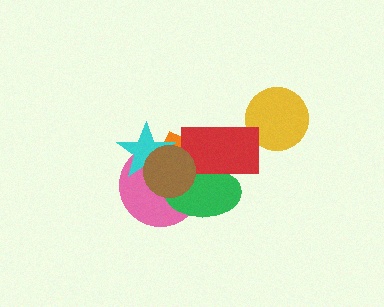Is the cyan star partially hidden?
Yes, it is partially covered by another shape.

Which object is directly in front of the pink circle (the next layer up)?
The green ellipse is directly in front of the pink circle.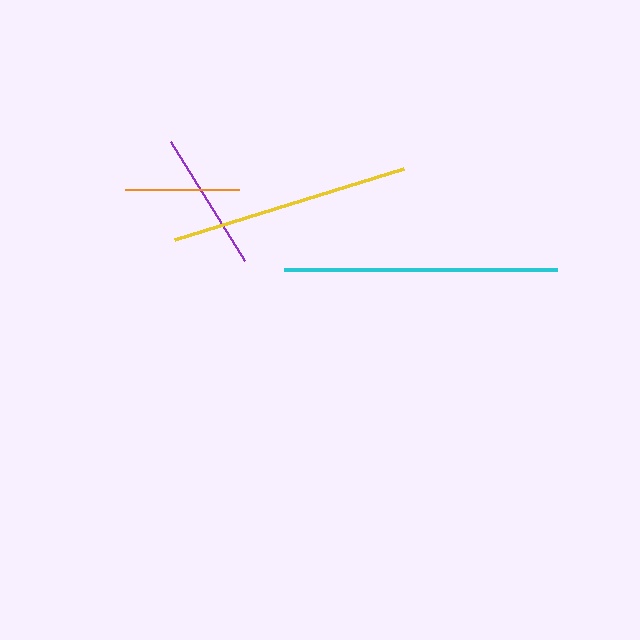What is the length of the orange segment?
The orange segment is approximately 114 pixels long.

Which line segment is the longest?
The cyan line is the longest at approximately 273 pixels.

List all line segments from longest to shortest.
From longest to shortest: cyan, yellow, purple, orange.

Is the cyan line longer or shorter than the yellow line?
The cyan line is longer than the yellow line.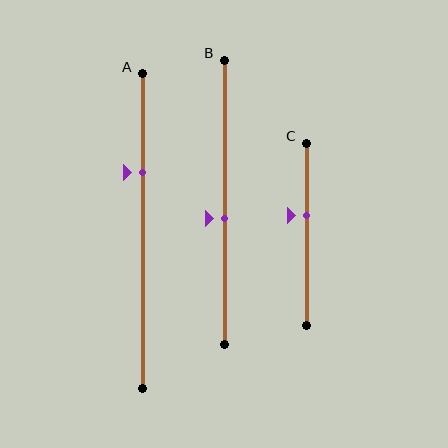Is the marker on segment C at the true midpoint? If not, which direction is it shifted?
No, the marker on segment C is shifted upward by about 10% of the segment length.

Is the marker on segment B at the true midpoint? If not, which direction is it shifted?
No, the marker on segment B is shifted downward by about 6% of the segment length.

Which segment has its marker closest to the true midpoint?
Segment B has its marker closest to the true midpoint.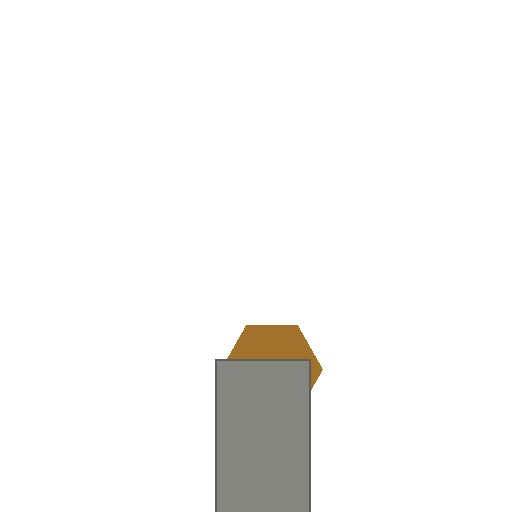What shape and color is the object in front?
The object in front is a gray rectangle.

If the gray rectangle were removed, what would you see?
You would see the complete brown hexagon.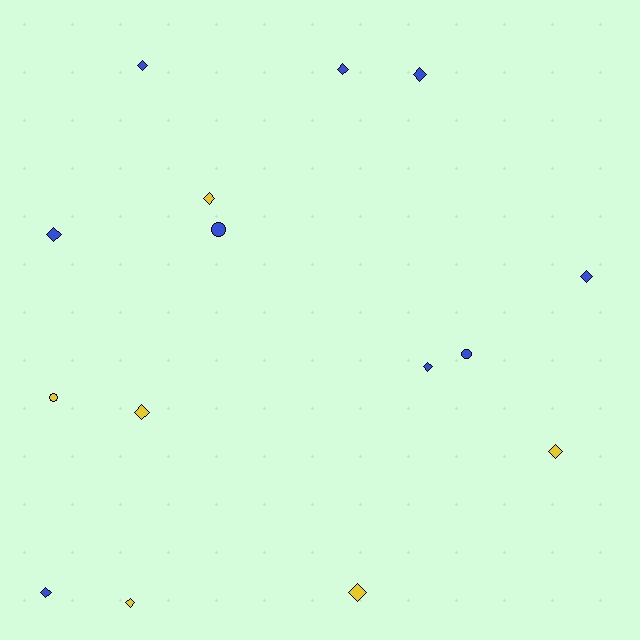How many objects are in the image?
There are 15 objects.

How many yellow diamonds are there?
There are 5 yellow diamonds.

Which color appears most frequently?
Blue, with 9 objects.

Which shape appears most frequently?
Diamond, with 12 objects.